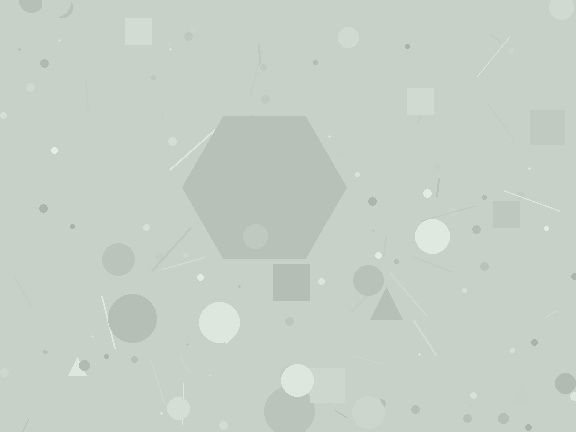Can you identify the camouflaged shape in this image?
The camouflaged shape is a hexagon.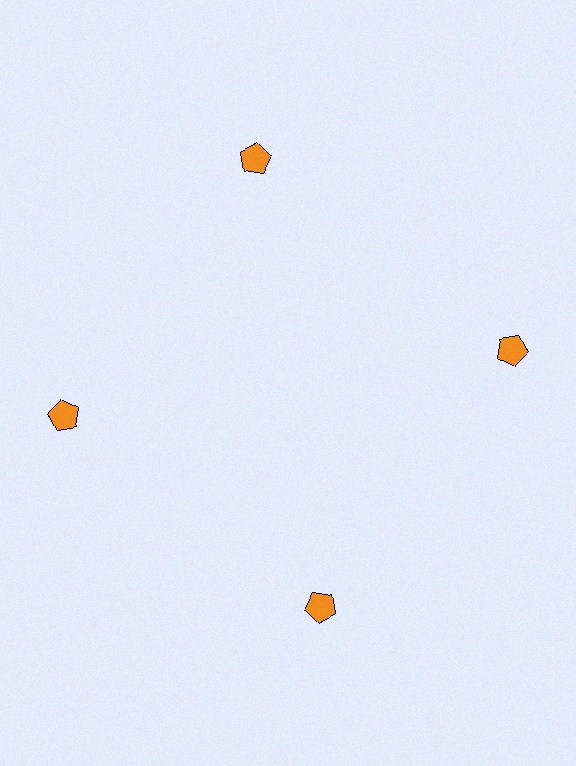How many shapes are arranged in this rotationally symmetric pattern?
There are 4 shapes, arranged in 4 groups of 1.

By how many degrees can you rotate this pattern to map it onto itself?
The pattern maps onto itself every 90 degrees of rotation.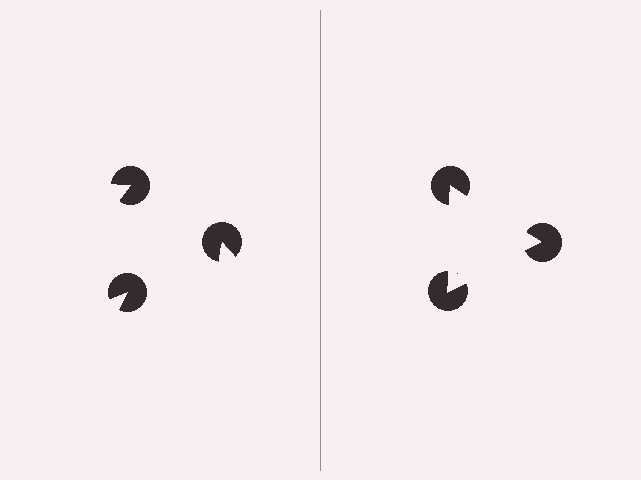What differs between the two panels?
The pac-man discs are positioned identically on both sides; only the wedge orientations differ. On the right they align to a triangle; on the left they are misaligned.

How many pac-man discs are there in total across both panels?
6 — 3 on each side.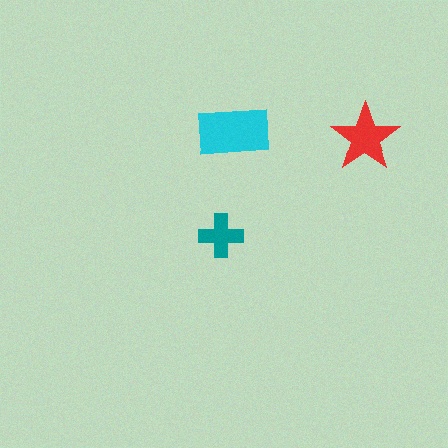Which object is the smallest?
The teal cross.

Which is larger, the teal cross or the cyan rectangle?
The cyan rectangle.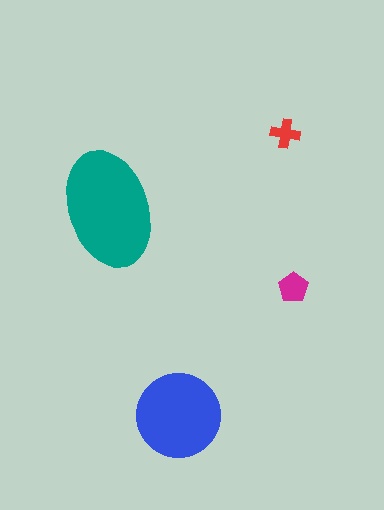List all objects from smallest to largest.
The red cross, the magenta pentagon, the blue circle, the teal ellipse.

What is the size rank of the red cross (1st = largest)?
4th.